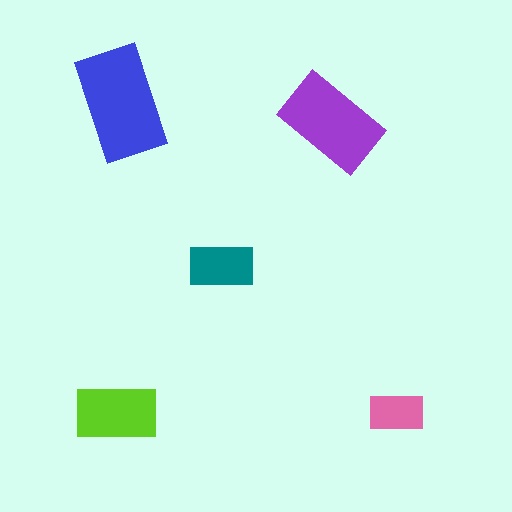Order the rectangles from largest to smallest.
the blue one, the purple one, the lime one, the teal one, the pink one.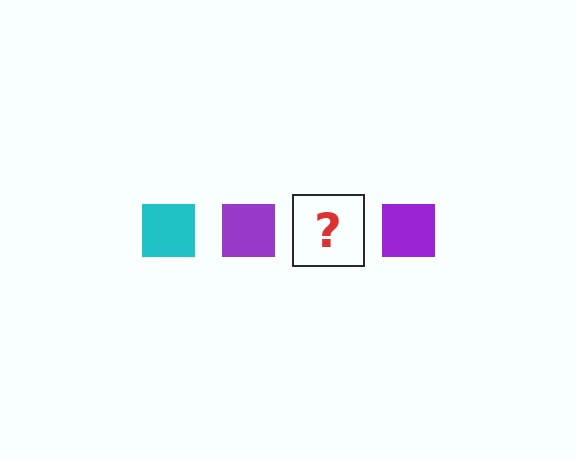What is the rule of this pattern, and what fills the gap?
The rule is that the pattern cycles through cyan, purple squares. The gap should be filled with a cyan square.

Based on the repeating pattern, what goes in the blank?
The blank should be a cyan square.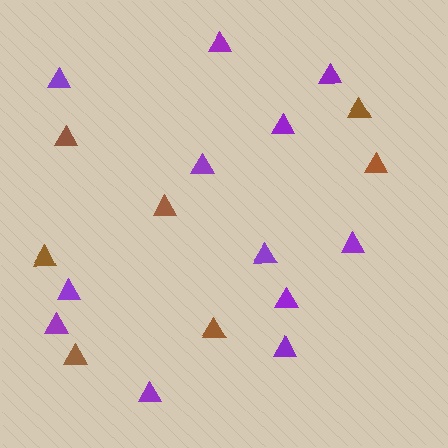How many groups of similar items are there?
There are 2 groups: one group of purple triangles (12) and one group of brown triangles (7).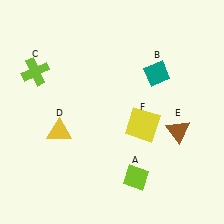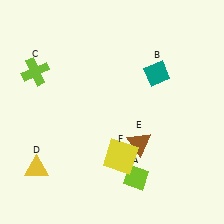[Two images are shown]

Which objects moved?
The objects that moved are: the yellow triangle (D), the brown triangle (E), the yellow square (F).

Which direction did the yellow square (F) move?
The yellow square (F) moved down.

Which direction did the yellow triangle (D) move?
The yellow triangle (D) moved down.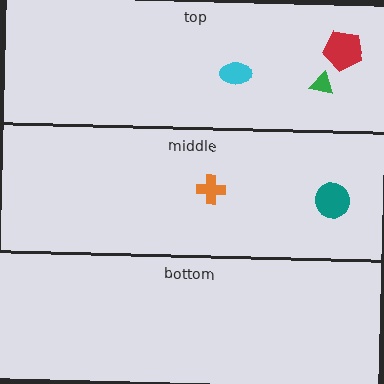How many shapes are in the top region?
3.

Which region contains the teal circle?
The middle region.